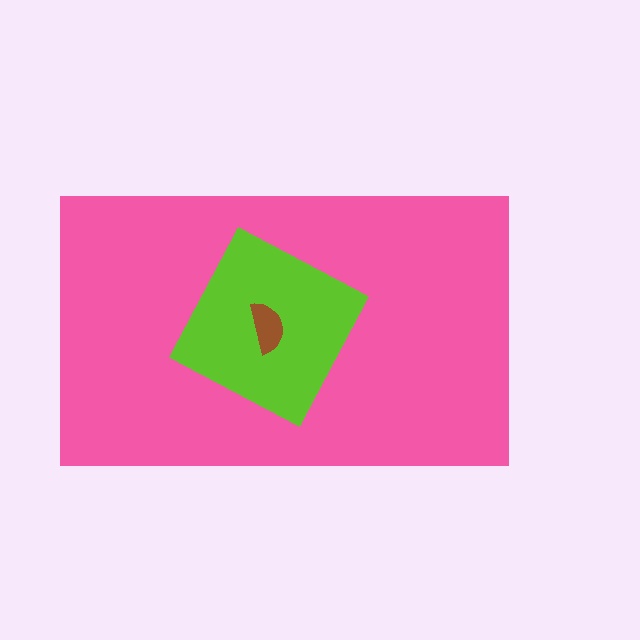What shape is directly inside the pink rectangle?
The lime diamond.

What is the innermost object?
The brown semicircle.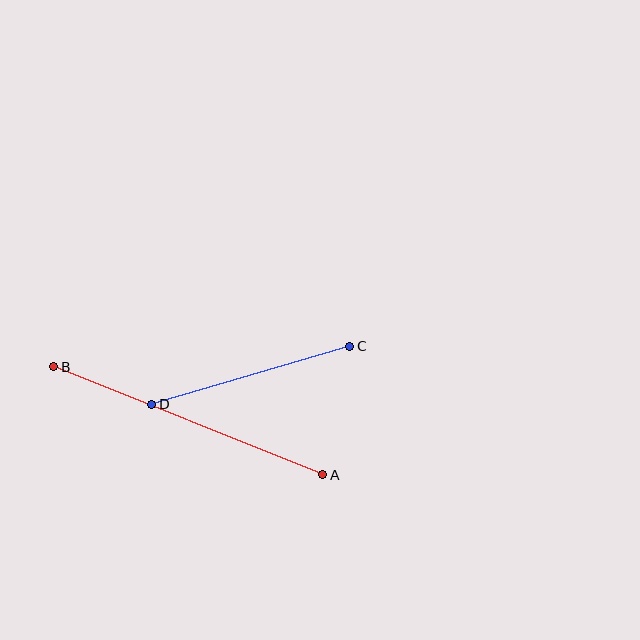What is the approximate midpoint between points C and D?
The midpoint is at approximately (251, 375) pixels.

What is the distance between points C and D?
The distance is approximately 206 pixels.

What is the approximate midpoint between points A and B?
The midpoint is at approximately (188, 421) pixels.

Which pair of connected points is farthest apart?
Points A and B are farthest apart.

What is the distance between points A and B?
The distance is approximately 290 pixels.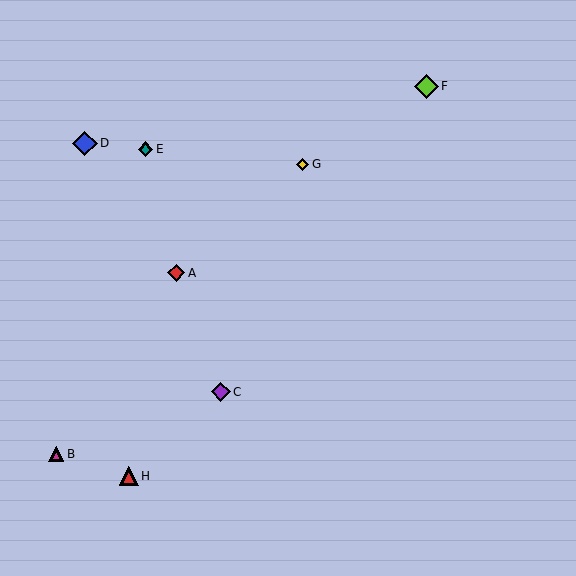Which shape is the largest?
The blue diamond (labeled D) is the largest.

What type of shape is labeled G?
Shape G is a yellow diamond.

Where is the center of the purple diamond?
The center of the purple diamond is at (221, 392).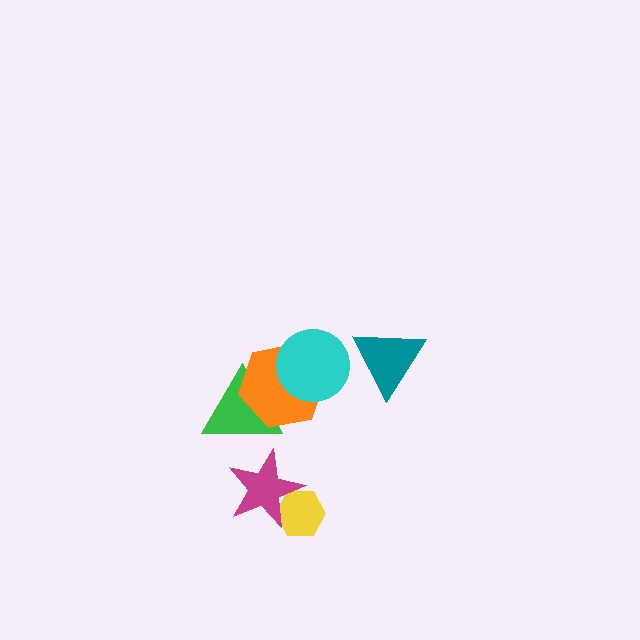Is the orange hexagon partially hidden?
Yes, it is partially covered by another shape.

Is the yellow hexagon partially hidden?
Yes, it is partially covered by another shape.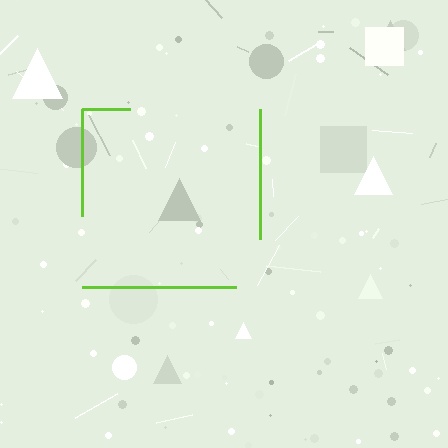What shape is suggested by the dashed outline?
The dashed outline suggests a square.